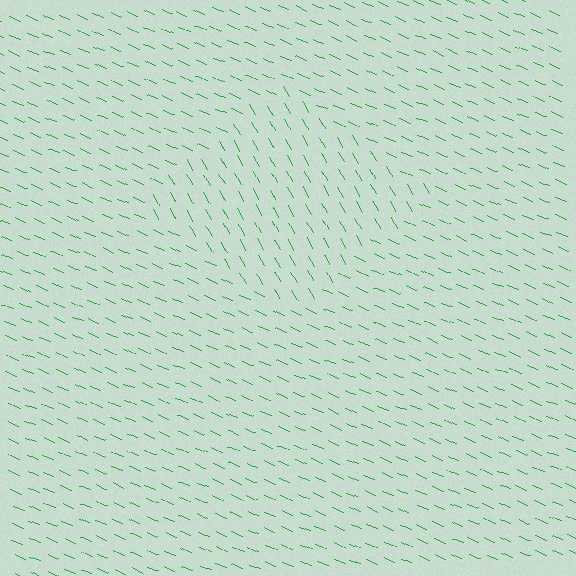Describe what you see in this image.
The image is filled with small green line segments. A diamond region in the image has lines oriented differently from the surrounding lines, creating a visible texture boundary.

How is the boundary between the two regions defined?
The boundary is defined purely by a change in line orientation (approximately 37 degrees difference). All lines are the same color and thickness.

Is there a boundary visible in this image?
Yes, there is a texture boundary formed by a change in line orientation.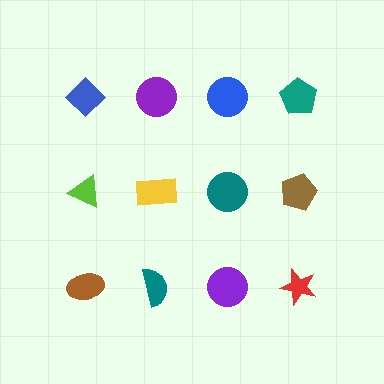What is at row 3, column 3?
A purple circle.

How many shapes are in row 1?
4 shapes.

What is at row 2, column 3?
A teal circle.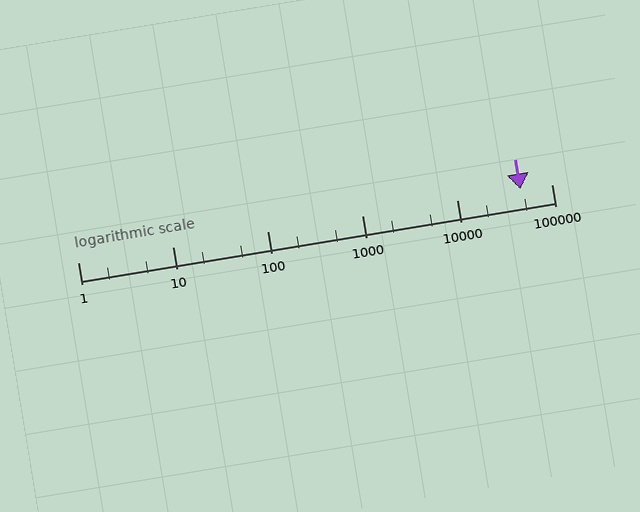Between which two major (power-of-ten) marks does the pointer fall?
The pointer is between 10000 and 100000.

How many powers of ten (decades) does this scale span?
The scale spans 5 decades, from 1 to 100000.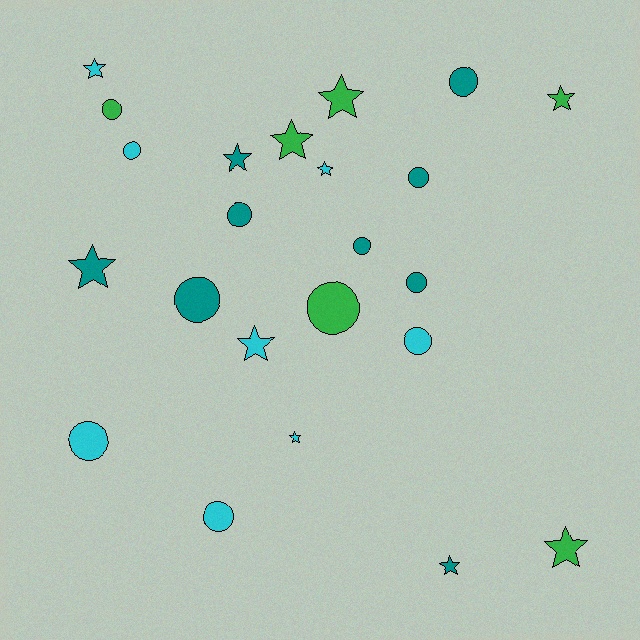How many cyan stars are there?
There are 4 cyan stars.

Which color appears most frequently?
Teal, with 9 objects.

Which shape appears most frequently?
Circle, with 12 objects.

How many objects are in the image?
There are 23 objects.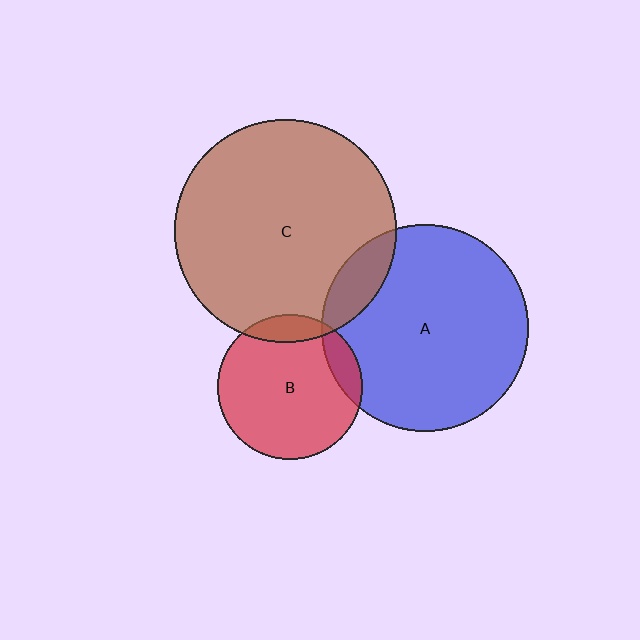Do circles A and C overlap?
Yes.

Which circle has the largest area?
Circle C (brown).